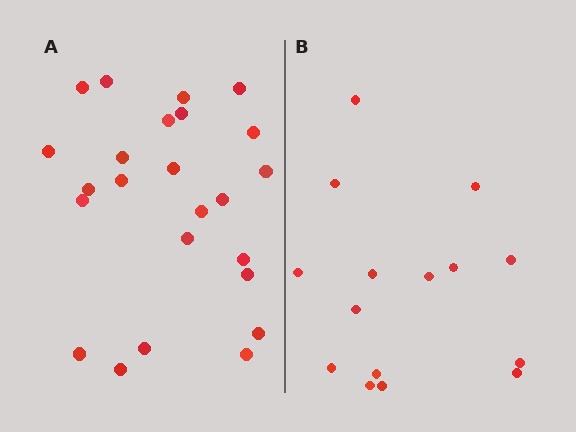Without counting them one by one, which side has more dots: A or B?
Region A (the left region) has more dots.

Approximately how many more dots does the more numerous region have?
Region A has roughly 8 or so more dots than region B.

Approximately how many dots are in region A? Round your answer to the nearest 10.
About 20 dots. (The exact count is 24, which rounds to 20.)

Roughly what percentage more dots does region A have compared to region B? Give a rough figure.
About 60% more.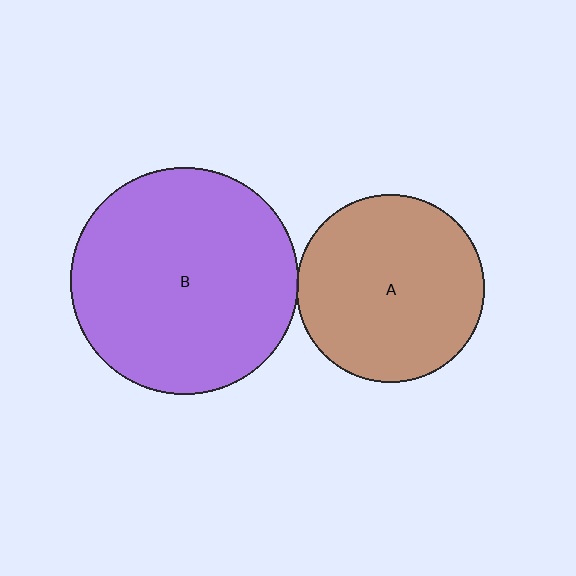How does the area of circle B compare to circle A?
Approximately 1.5 times.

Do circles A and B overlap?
Yes.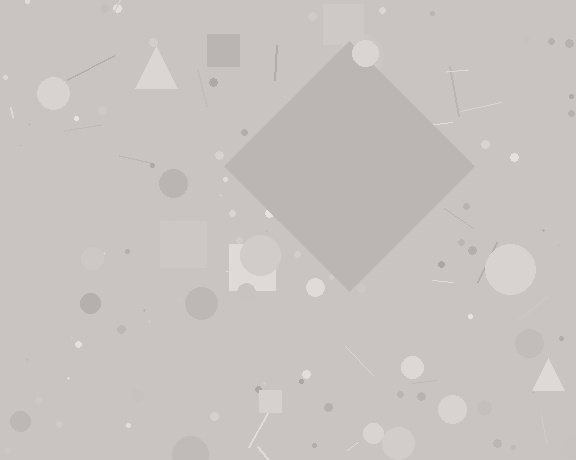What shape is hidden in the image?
A diamond is hidden in the image.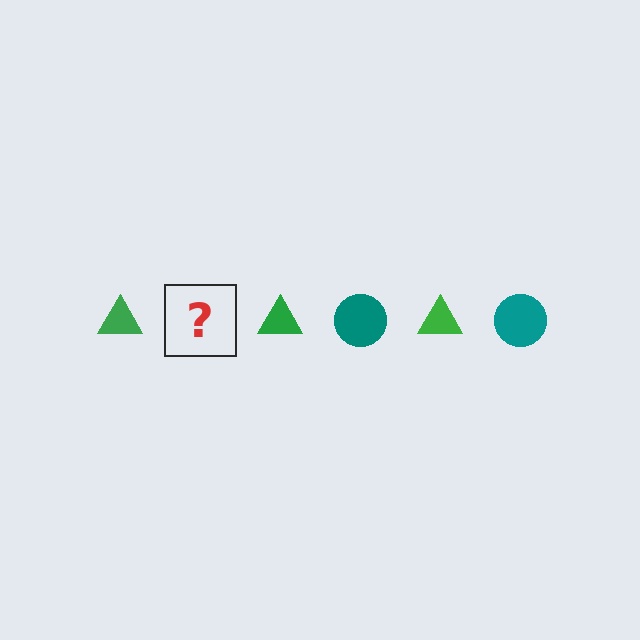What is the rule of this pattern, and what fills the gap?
The rule is that the pattern alternates between green triangle and teal circle. The gap should be filled with a teal circle.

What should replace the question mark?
The question mark should be replaced with a teal circle.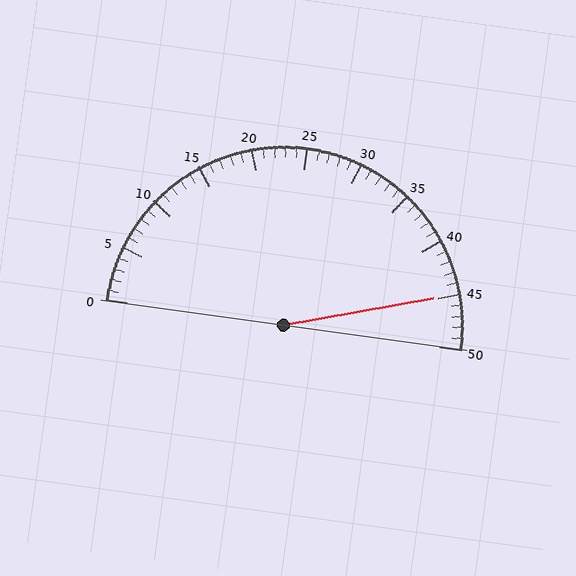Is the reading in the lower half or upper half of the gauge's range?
The reading is in the upper half of the range (0 to 50).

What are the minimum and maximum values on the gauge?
The gauge ranges from 0 to 50.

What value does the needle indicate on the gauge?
The needle indicates approximately 45.